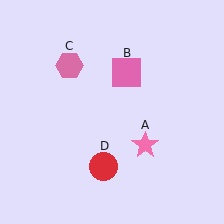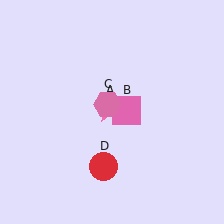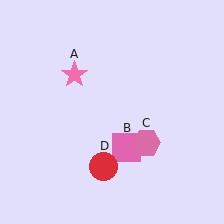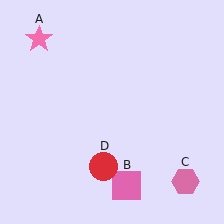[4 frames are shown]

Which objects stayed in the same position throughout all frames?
Red circle (object D) remained stationary.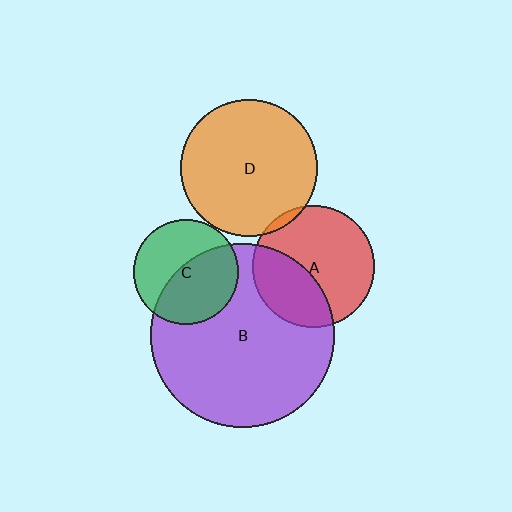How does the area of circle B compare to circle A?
Approximately 2.3 times.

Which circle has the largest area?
Circle B (purple).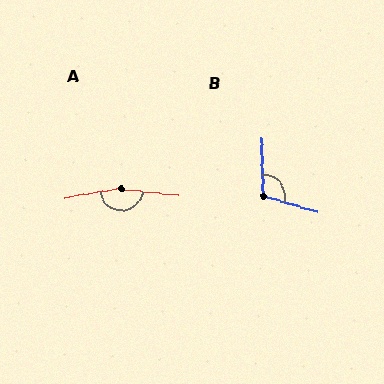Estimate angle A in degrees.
Approximately 164 degrees.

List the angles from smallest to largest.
B (108°), A (164°).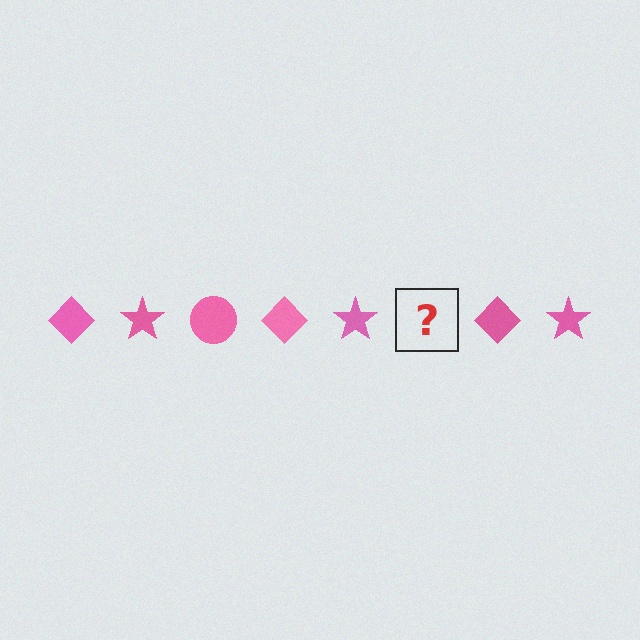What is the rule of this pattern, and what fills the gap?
The rule is that the pattern cycles through diamond, star, circle shapes in pink. The gap should be filled with a pink circle.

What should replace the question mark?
The question mark should be replaced with a pink circle.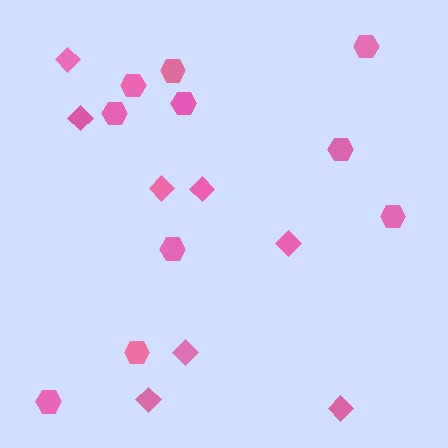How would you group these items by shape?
There are 2 groups: one group of diamonds (8) and one group of hexagons (10).